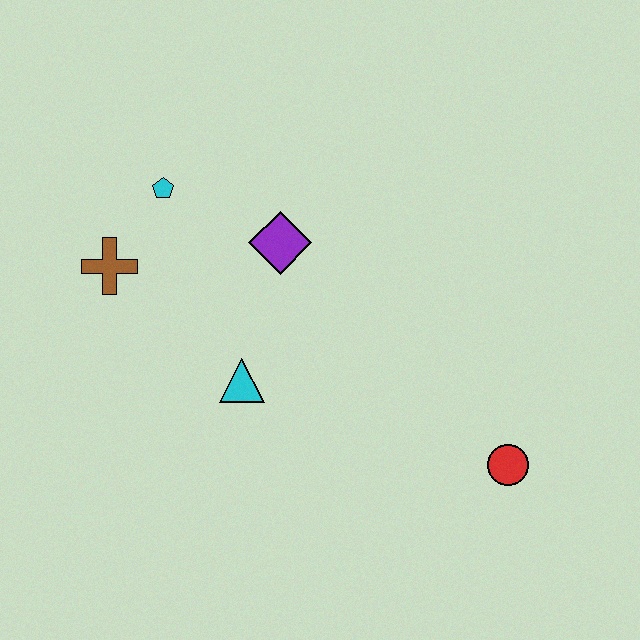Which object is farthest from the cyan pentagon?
The red circle is farthest from the cyan pentagon.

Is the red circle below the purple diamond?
Yes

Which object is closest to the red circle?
The cyan triangle is closest to the red circle.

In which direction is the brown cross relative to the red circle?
The brown cross is to the left of the red circle.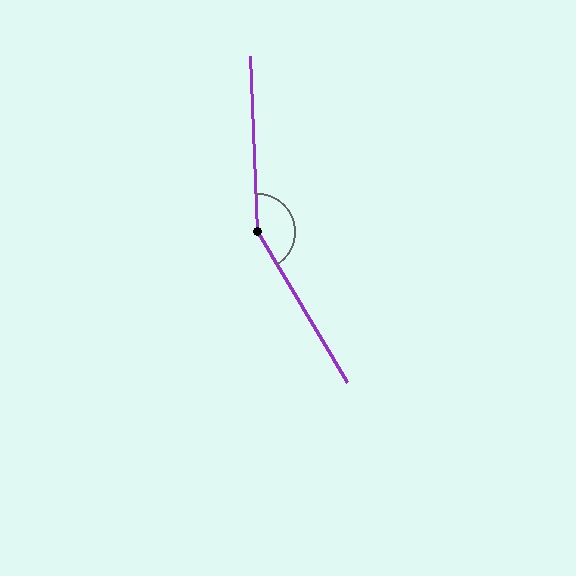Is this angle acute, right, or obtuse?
It is obtuse.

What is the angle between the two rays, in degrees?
Approximately 151 degrees.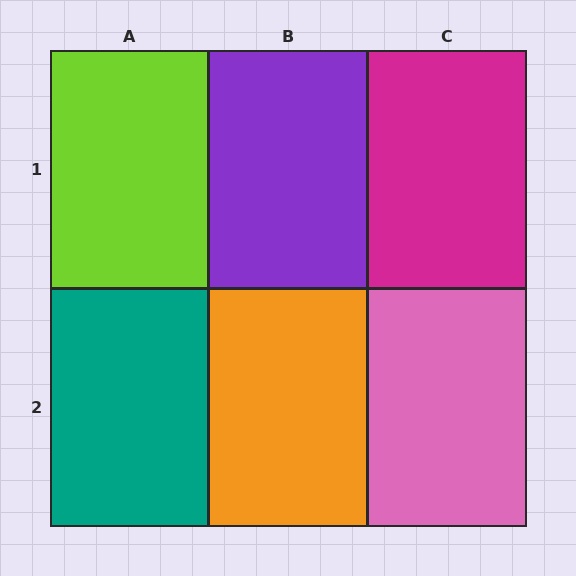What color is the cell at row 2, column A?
Teal.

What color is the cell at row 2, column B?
Orange.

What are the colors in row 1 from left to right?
Lime, purple, magenta.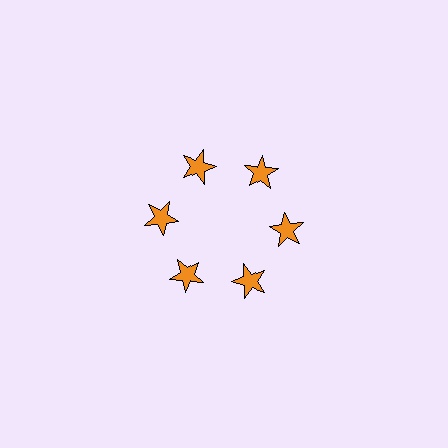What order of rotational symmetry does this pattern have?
This pattern has 6-fold rotational symmetry.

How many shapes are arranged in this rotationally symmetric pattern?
There are 6 shapes, arranged in 6 groups of 1.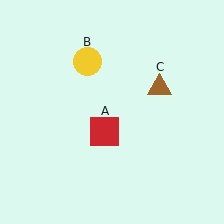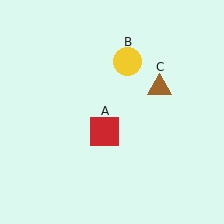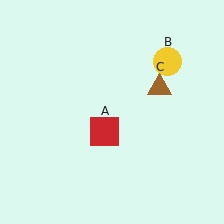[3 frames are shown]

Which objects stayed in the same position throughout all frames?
Red square (object A) and brown triangle (object C) remained stationary.